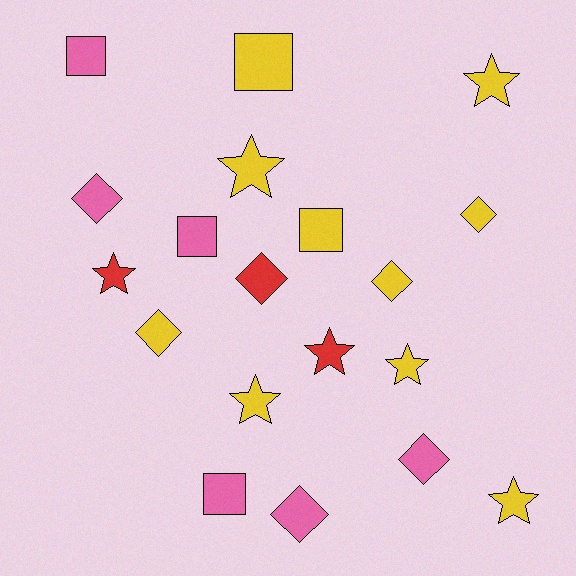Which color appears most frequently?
Yellow, with 10 objects.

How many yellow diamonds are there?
There are 3 yellow diamonds.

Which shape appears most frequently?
Diamond, with 7 objects.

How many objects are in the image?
There are 19 objects.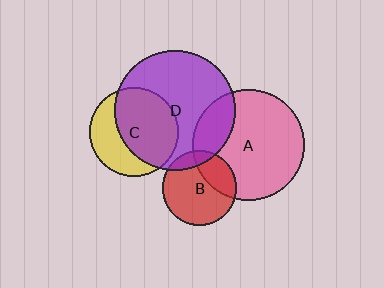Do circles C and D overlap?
Yes.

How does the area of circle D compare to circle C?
Approximately 1.8 times.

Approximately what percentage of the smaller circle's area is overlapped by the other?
Approximately 60%.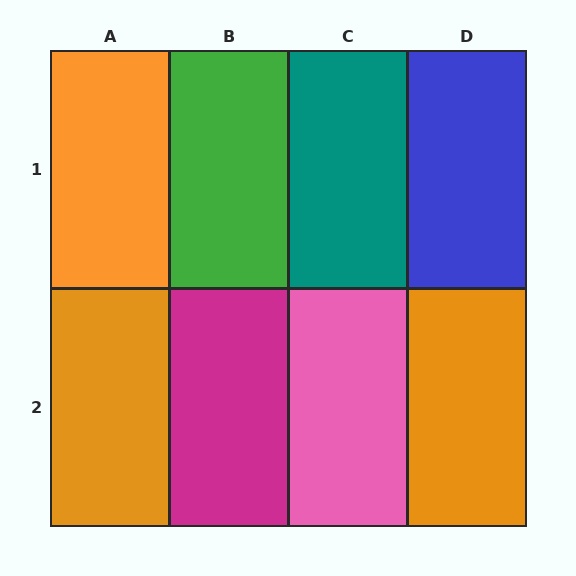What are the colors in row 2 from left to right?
Orange, magenta, pink, orange.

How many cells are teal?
1 cell is teal.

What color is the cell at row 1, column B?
Green.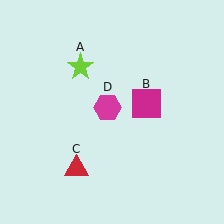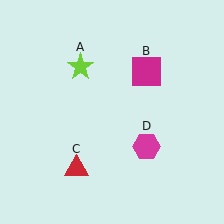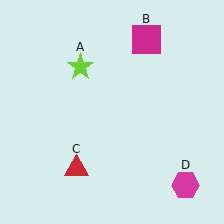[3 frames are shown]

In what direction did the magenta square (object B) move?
The magenta square (object B) moved up.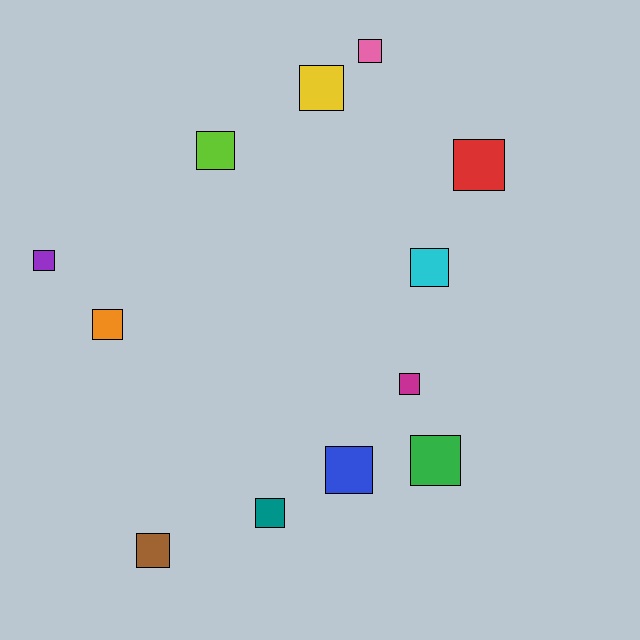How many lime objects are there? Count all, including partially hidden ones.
There is 1 lime object.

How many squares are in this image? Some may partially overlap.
There are 12 squares.